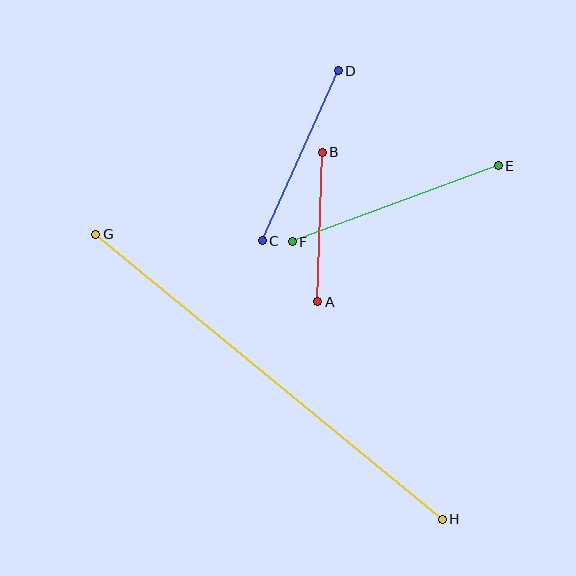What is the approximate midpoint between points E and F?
The midpoint is at approximately (395, 204) pixels.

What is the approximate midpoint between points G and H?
The midpoint is at approximately (269, 377) pixels.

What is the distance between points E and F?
The distance is approximately 220 pixels.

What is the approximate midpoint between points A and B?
The midpoint is at approximately (320, 227) pixels.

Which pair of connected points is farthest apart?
Points G and H are farthest apart.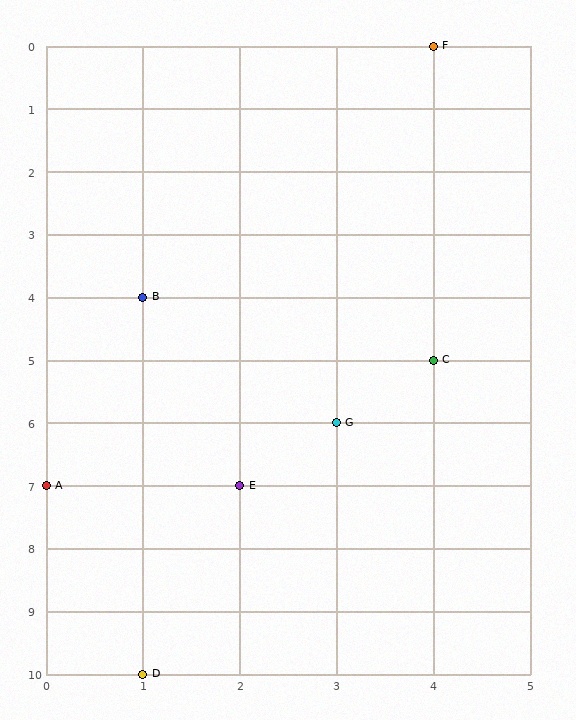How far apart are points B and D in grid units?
Points B and D are 6 rows apart.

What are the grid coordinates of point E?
Point E is at grid coordinates (2, 7).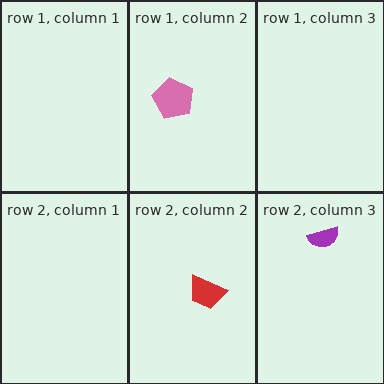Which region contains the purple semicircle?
The row 2, column 3 region.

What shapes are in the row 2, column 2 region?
The red trapezoid.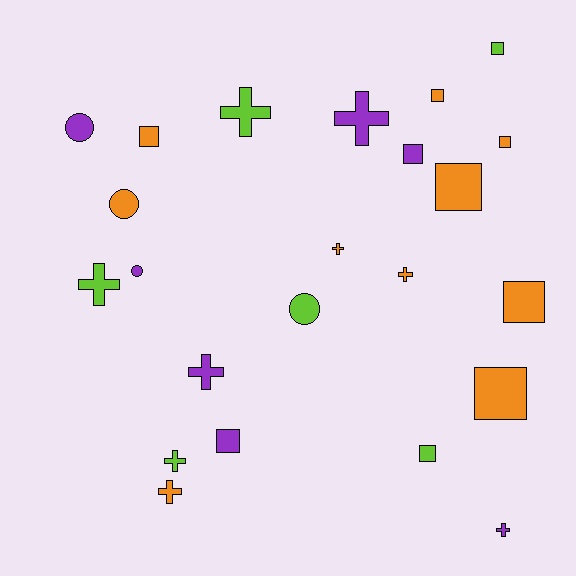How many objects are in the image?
There are 23 objects.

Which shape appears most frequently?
Square, with 10 objects.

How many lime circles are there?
There is 1 lime circle.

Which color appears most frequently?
Orange, with 10 objects.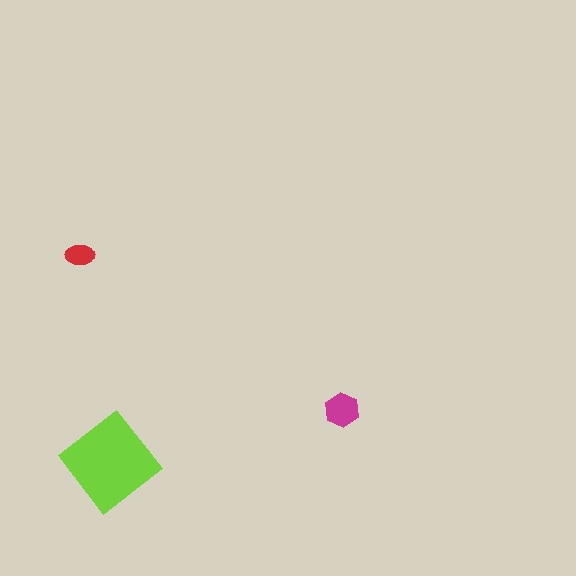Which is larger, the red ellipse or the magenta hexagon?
The magenta hexagon.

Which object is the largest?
The lime diamond.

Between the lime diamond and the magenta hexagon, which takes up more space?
The lime diamond.